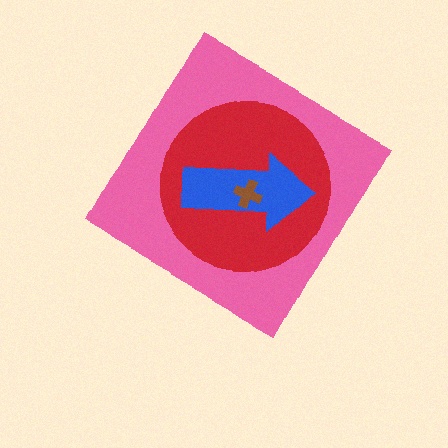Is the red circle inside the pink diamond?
Yes.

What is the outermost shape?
The pink diamond.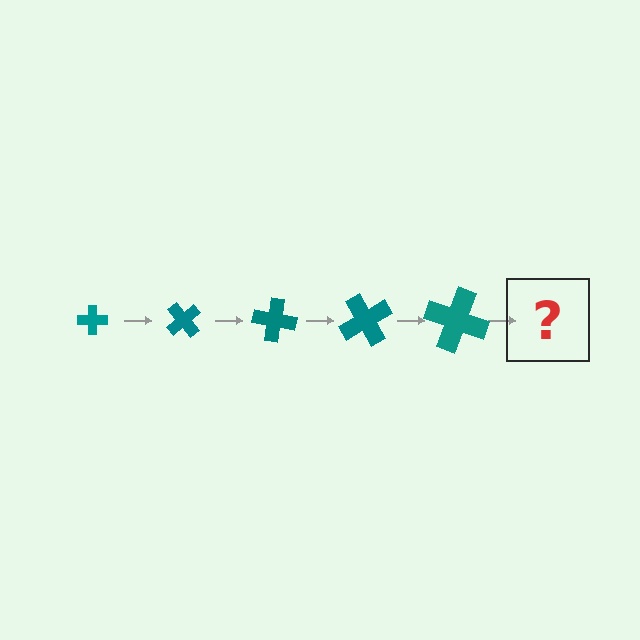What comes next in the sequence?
The next element should be a cross, larger than the previous one and rotated 250 degrees from the start.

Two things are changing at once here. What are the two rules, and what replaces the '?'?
The two rules are that the cross grows larger each step and it rotates 50 degrees each step. The '?' should be a cross, larger than the previous one and rotated 250 degrees from the start.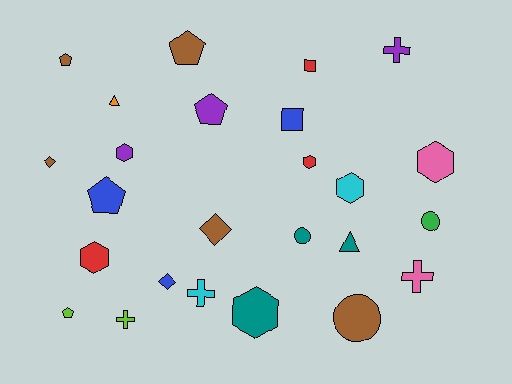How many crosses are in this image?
There are 4 crosses.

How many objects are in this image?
There are 25 objects.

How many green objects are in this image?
There is 1 green object.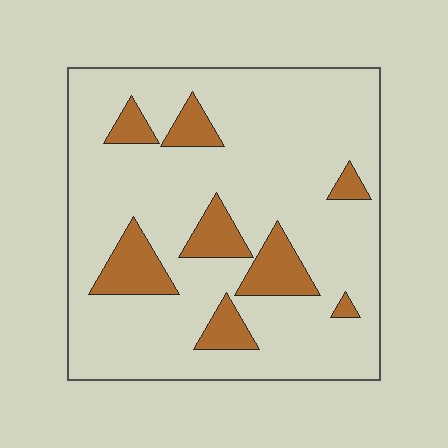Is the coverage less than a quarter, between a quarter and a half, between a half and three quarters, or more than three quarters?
Less than a quarter.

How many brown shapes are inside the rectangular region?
8.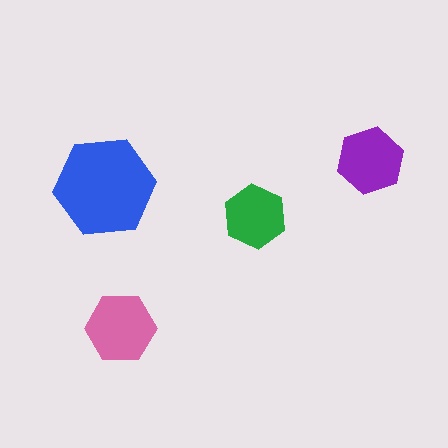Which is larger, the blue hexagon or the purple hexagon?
The blue one.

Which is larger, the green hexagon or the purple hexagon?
The purple one.